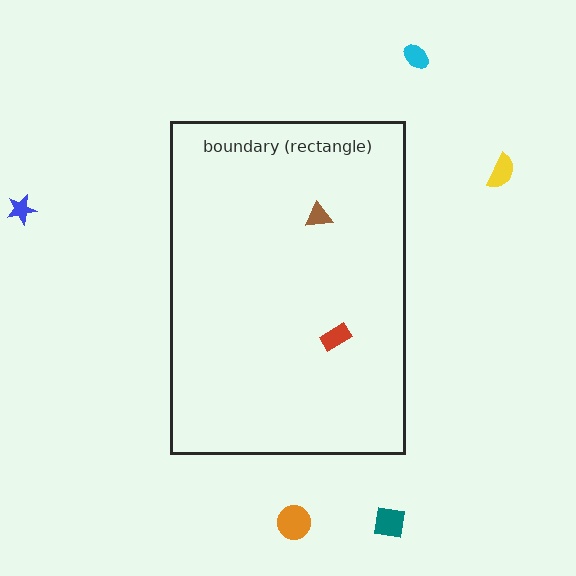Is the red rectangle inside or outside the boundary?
Inside.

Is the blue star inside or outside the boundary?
Outside.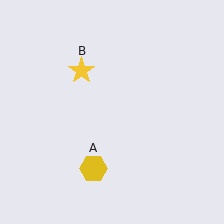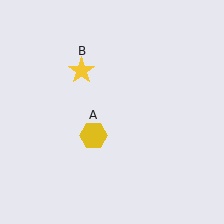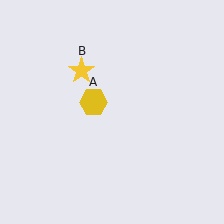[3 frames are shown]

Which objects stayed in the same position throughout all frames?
Yellow star (object B) remained stationary.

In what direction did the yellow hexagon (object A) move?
The yellow hexagon (object A) moved up.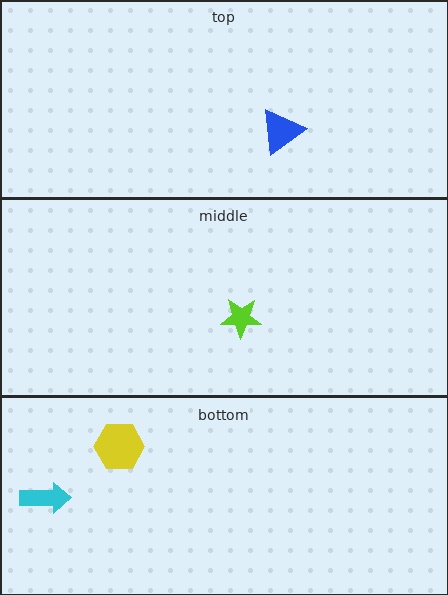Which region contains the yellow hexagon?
The bottom region.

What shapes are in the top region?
The blue triangle.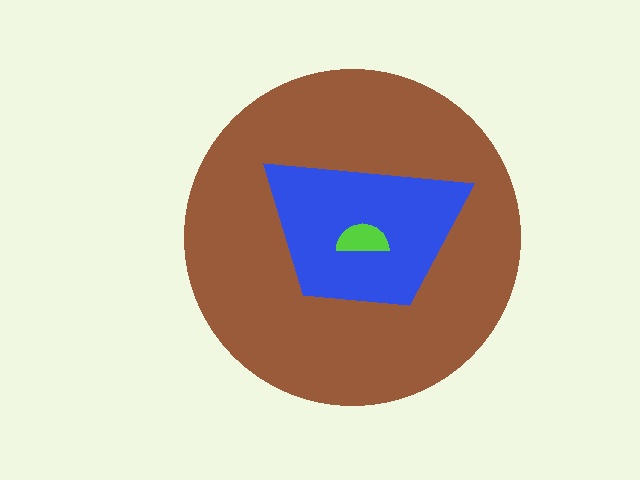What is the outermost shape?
The brown circle.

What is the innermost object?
The lime semicircle.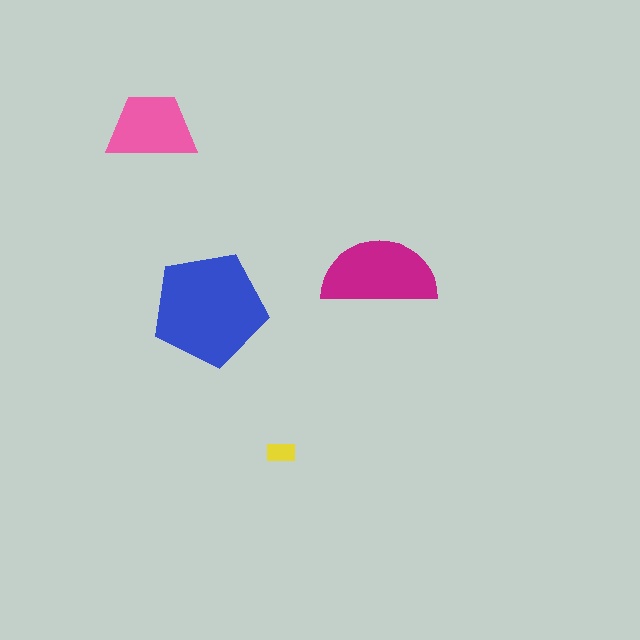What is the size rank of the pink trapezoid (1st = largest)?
3rd.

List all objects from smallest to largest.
The yellow rectangle, the pink trapezoid, the magenta semicircle, the blue pentagon.